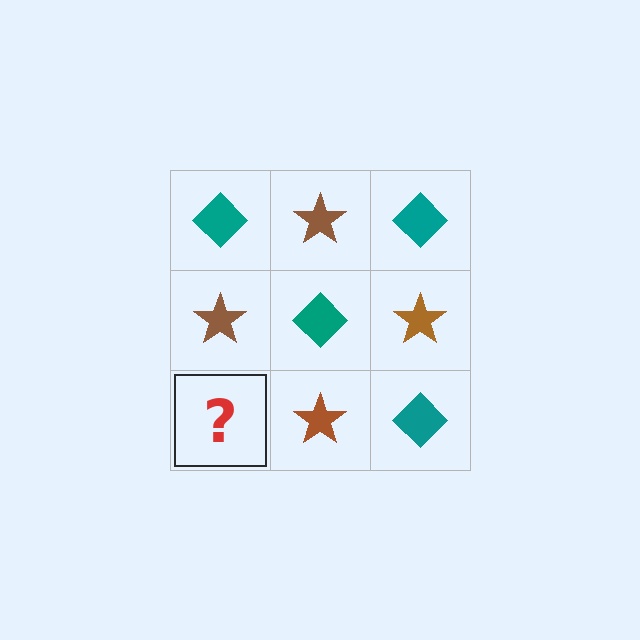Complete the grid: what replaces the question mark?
The question mark should be replaced with a teal diamond.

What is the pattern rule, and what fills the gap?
The rule is that it alternates teal diamond and brown star in a checkerboard pattern. The gap should be filled with a teal diamond.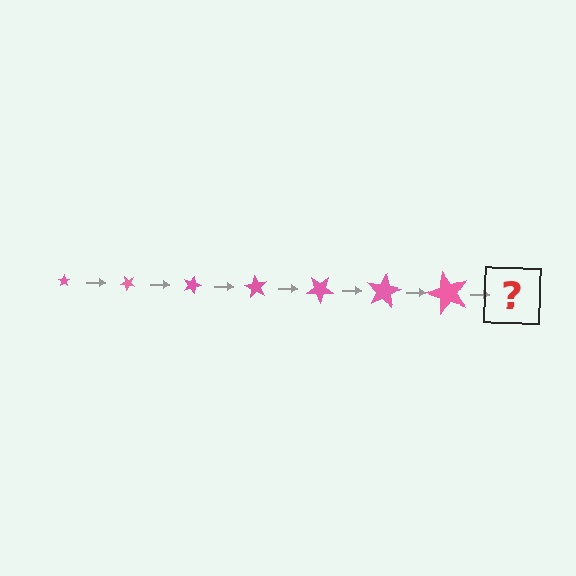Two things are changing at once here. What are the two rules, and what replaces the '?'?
The two rules are that the star grows larger each step and it rotates 45 degrees each step. The '?' should be a star, larger than the previous one and rotated 315 degrees from the start.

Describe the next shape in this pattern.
It should be a star, larger than the previous one and rotated 315 degrees from the start.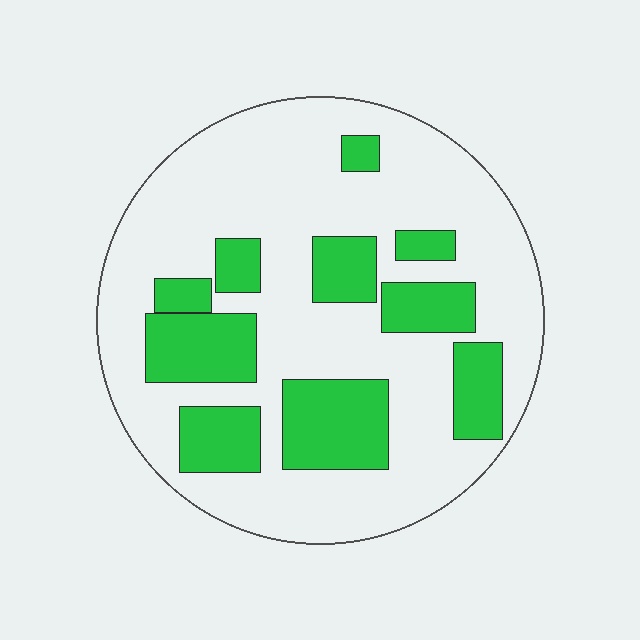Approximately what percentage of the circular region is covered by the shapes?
Approximately 30%.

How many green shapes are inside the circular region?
10.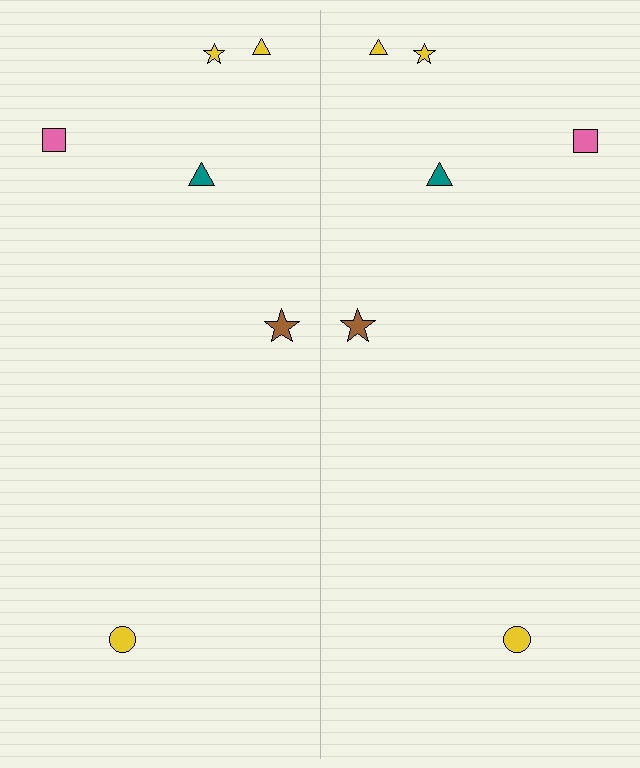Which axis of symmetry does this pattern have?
The pattern has a vertical axis of symmetry running through the center of the image.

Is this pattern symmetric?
Yes, this pattern has bilateral (reflection) symmetry.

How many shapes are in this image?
There are 12 shapes in this image.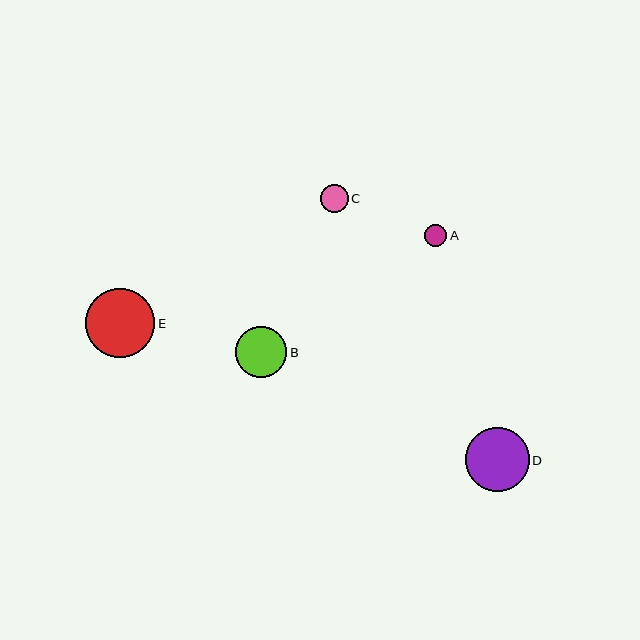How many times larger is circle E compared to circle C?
Circle E is approximately 2.5 times the size of circle C.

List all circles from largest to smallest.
From largest to smallest: E, D, B, C, A.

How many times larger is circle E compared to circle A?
Circle E is approximately 3.1 times the size of circle A.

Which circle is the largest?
Circle E is the largest with a size of approximately 69 pixels.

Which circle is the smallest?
Circle A is the smallest with a size of approximately 22 pixels.